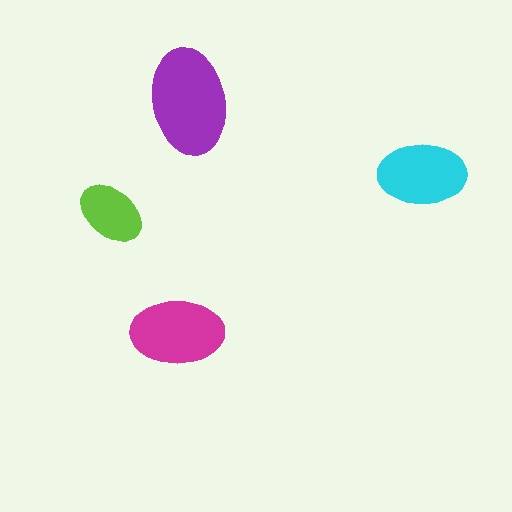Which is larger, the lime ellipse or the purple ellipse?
The purple one.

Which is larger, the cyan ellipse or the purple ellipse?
The purple one.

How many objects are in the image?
There are 4 objects in the image.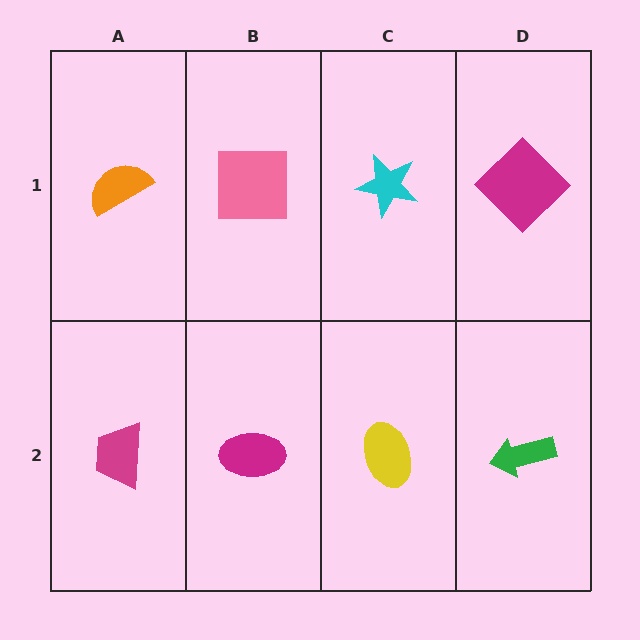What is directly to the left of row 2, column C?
A magenta ellipse.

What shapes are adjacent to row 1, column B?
A magenta ellipse (row 2, column B), an orange semicircle (row 1, column A), a cyan star (row 1, column C).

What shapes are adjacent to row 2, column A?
An orange semicircle (row 1, column A), a magenta ellipse (row 2, column B).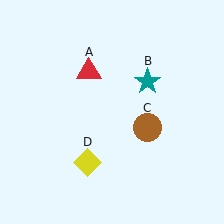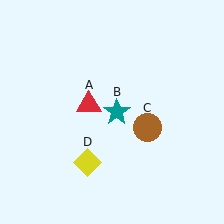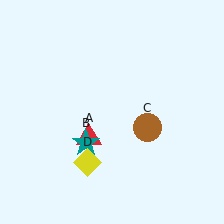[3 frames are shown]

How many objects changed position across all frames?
2 objects changed position: red triangle (object A), teal star (object B).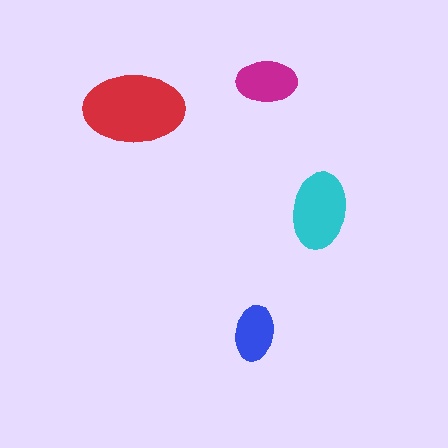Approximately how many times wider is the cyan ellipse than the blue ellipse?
About 1.5 times wider.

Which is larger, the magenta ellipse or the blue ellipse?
The magenta one.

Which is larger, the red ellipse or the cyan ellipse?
The red one.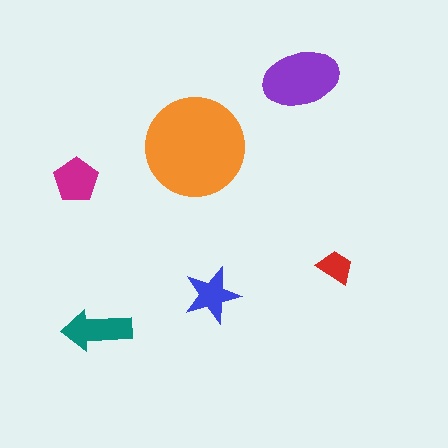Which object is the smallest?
The red trapezoid.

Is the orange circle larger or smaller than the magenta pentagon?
Larger.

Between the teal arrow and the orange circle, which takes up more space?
The orange circle.